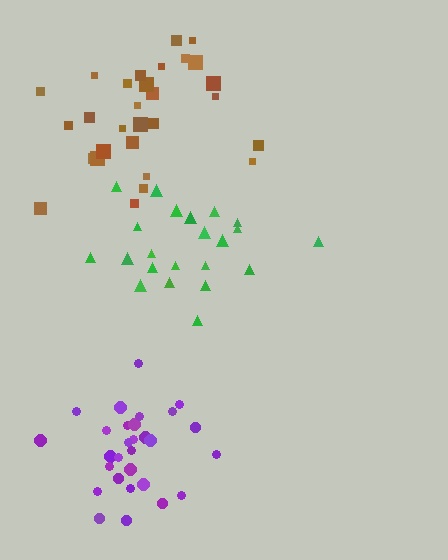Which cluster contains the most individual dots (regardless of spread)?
Brown (29).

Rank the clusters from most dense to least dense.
purple, green, brown.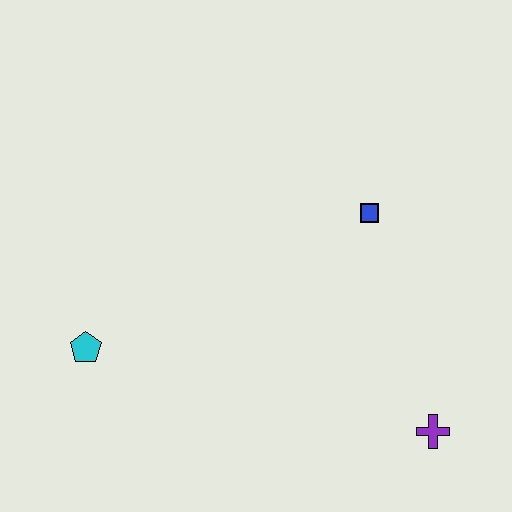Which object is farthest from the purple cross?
The cyan pentagon is farthest from the purple cross.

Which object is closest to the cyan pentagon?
The blue square is closest to the cyan pentagon.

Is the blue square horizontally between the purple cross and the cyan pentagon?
Yes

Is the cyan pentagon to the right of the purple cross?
No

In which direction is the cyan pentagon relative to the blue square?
The cyan pentagon is to the left of the blue square.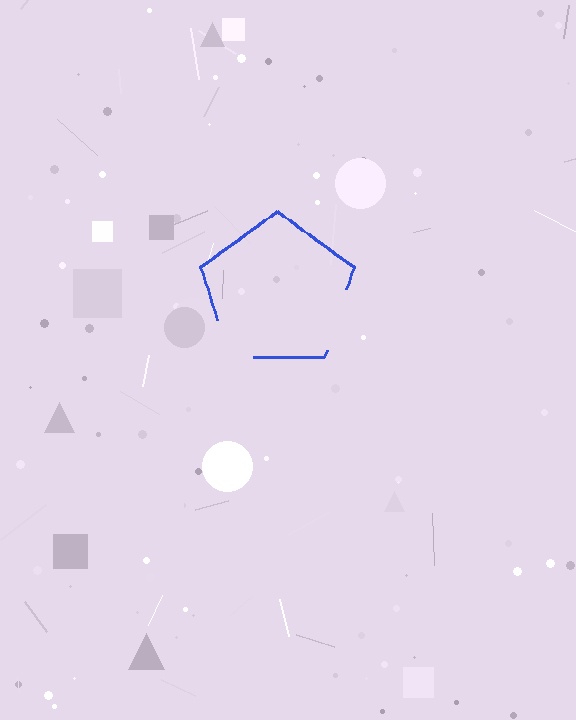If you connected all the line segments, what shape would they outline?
They would outline a pentagon.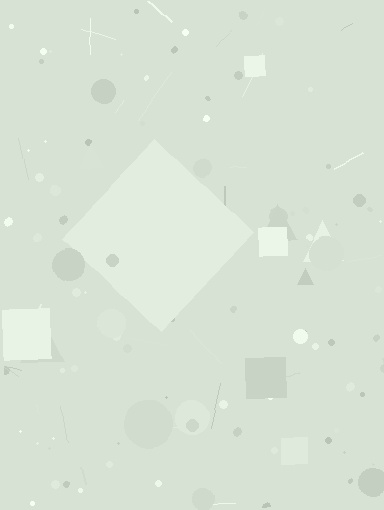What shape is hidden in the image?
A diamond is hidden in the image.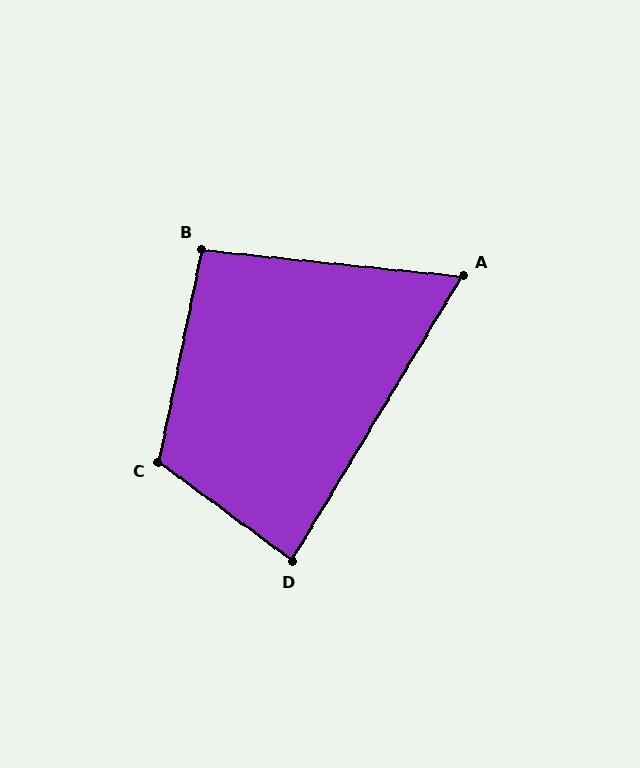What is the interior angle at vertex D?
Approximately 84 degrees (acute).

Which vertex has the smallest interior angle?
A, at approximately 65 degrees.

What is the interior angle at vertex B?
Approximately 96 degrees (obtuse).